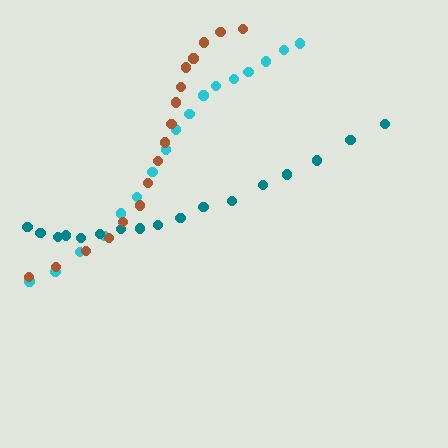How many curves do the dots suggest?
There are 3 distinct paths.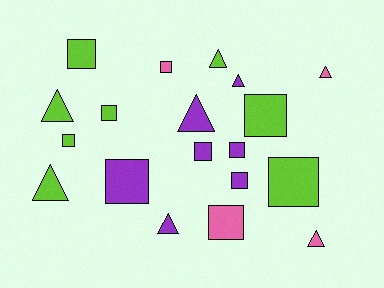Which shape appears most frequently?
Square, with 11 objects.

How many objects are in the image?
There are 19 objects.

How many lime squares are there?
There are 5 lime squares.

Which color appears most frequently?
Lime, with 8 objects.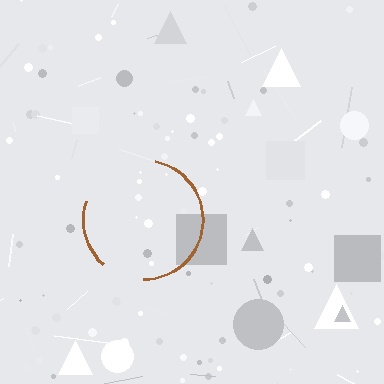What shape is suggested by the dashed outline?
The dashed outline suggests a circle.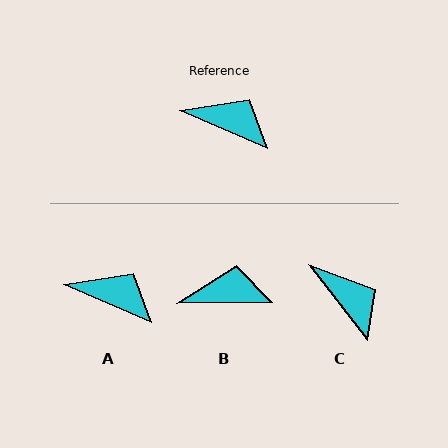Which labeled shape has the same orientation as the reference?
A.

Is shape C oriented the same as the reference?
No, it is off by about 29 degrees.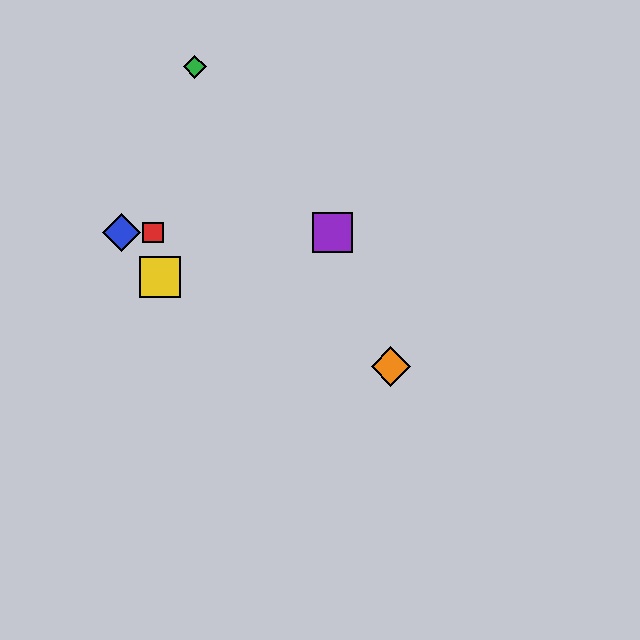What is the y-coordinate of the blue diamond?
The blue diamond is at y≈233.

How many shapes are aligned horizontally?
3 shapes (the red square, the blue diamond, the purple square) are aligned horizontally.